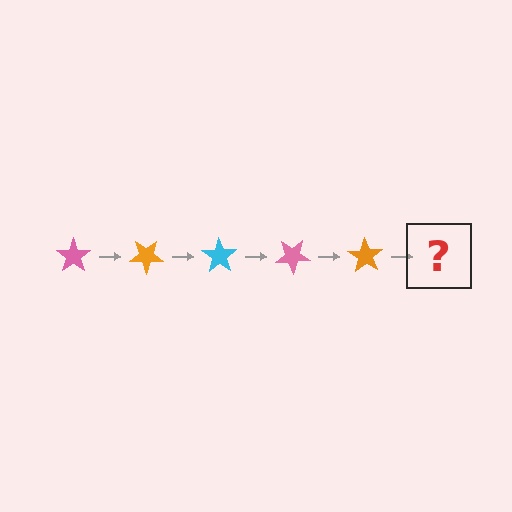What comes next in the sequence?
The next element should be a cyan star, rotated 175 degrees from the start.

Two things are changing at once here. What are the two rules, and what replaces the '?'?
The two rules are that it rotates 35 degrees each step and the color cycles through pink, orange, and cyan. The '?' should be a cyan star, rotated 175 degrees from the start.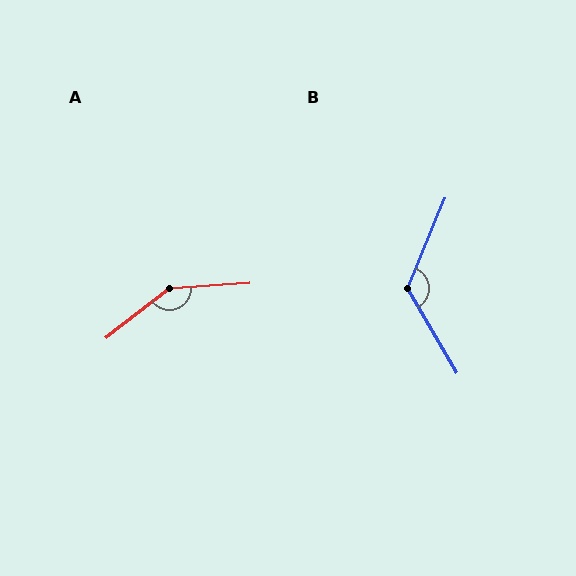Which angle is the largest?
A, at approximately 146 degrees.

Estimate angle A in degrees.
Approximately 146 degrees.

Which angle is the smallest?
B, at approximately 127 degrees.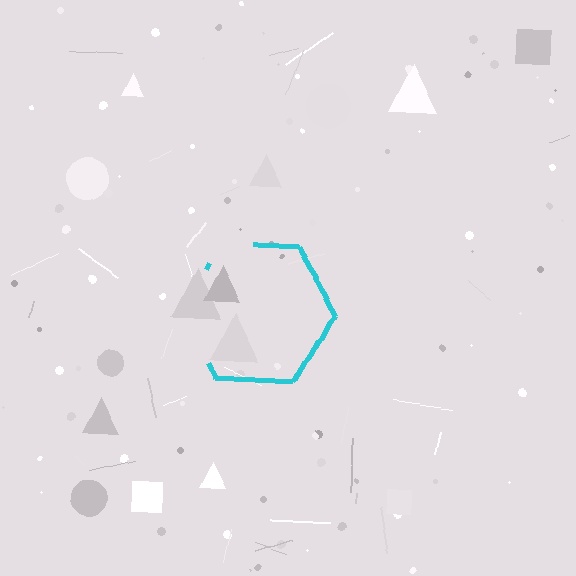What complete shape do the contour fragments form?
The contour fragments form a hexagon.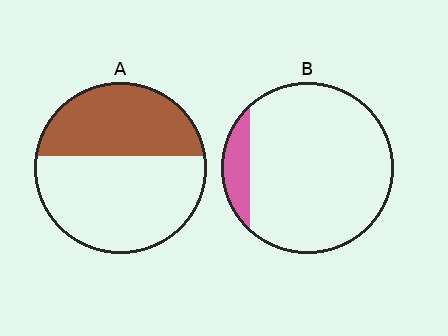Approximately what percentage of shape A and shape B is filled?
A is approximately 40% and B is approximately 10%.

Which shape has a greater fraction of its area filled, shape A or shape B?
Shape A.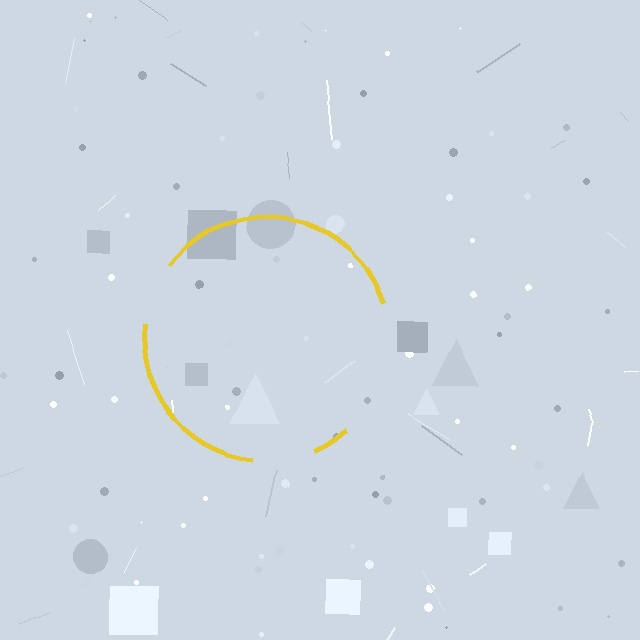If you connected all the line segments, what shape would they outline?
They would outline a circle.